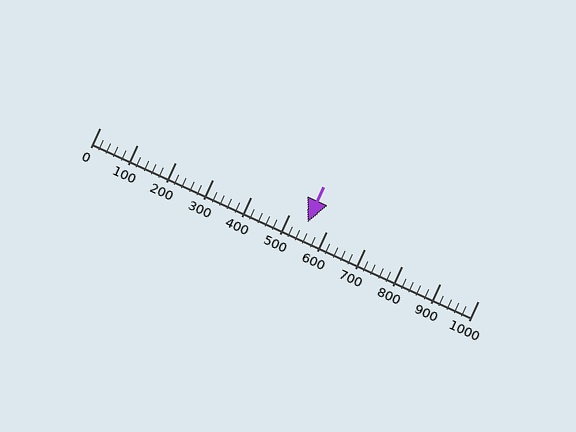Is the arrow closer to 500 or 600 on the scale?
The arrow is closer to 500.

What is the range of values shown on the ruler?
The ruler shows values from 0 to 1000.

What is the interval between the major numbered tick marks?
The major tick marks are spaced 100 units apart.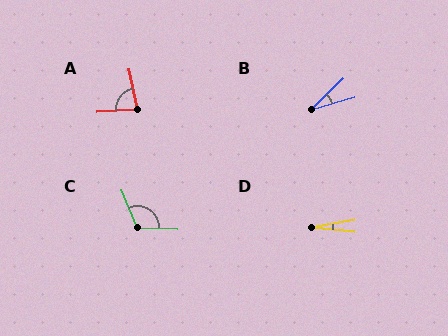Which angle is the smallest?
D, at approximately 16 degrees.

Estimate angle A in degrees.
Approximately 82 degrees.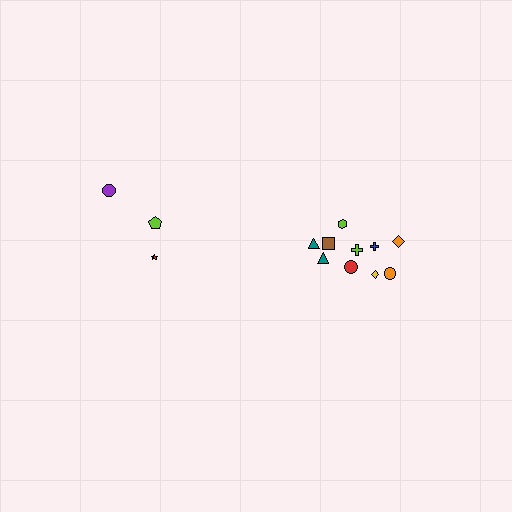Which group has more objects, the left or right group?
The right group.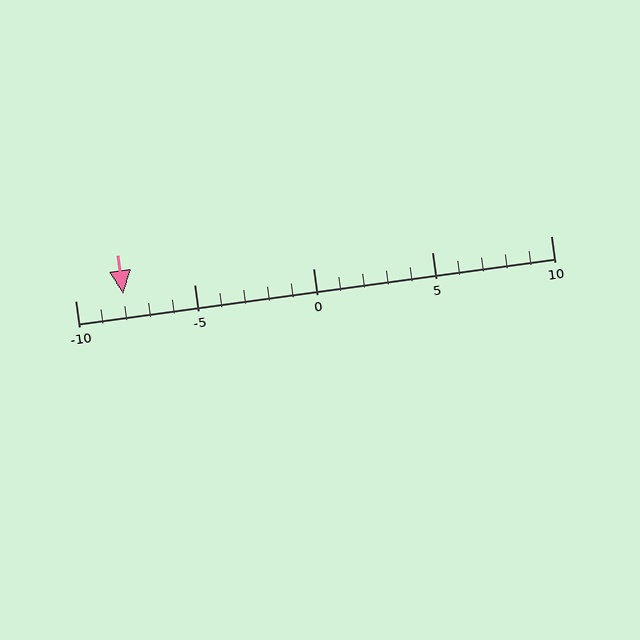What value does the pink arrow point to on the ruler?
The pink arrow points to approximately -8.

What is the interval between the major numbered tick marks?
The major tick marks are spaced 5 units apart.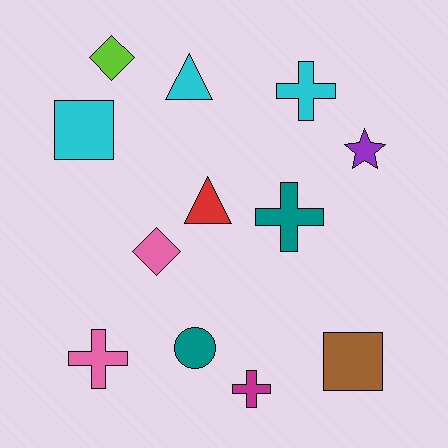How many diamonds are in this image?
There are 2 diamonds.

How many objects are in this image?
There are 12 objects.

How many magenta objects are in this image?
There is 1 magenta object.